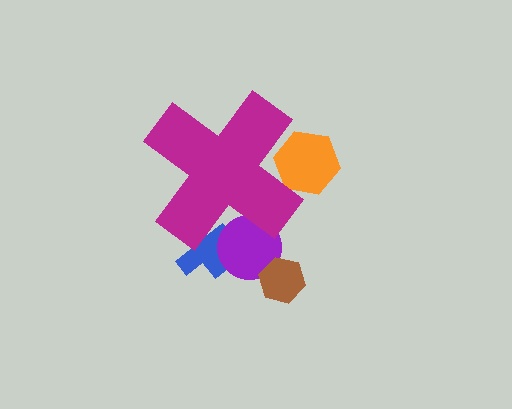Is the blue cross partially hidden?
Yes, the blue cross is partially hidden behind the magenta cross.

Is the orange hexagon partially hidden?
Yes, the orange hexagon is partially hidden behind the magenta cross.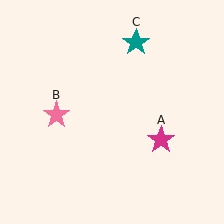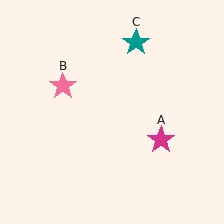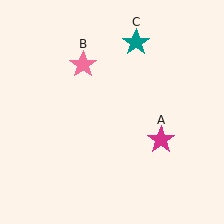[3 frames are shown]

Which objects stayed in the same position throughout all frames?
Magenta star (object A) and teal star (object C) remained stationary.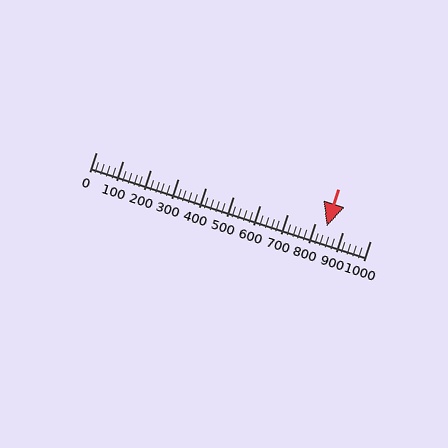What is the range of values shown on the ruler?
The ruler shows values from 0 to 1000.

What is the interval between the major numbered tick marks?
The major tick marks are spaced 100 units apart.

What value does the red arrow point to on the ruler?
The red arrow points to approximately 843.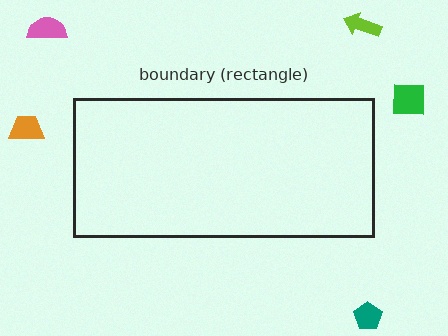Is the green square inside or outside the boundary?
Outside.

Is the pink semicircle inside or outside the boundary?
Outside.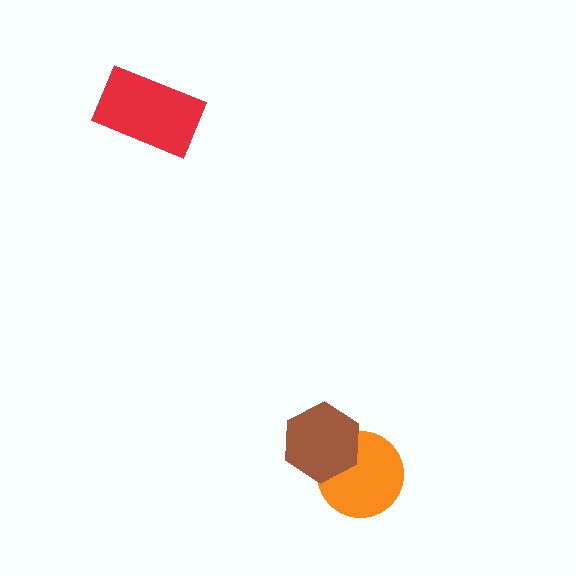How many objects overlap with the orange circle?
1 object overlaps with the orange circle.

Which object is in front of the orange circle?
The brown hexagon is in front of the orange circle.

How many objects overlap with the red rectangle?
0 objects overlap with the red rectangle.